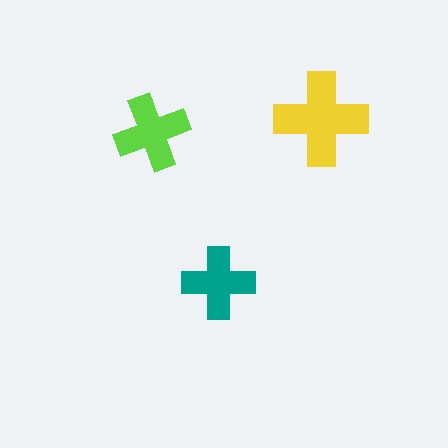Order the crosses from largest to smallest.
the yellow one, the lime one, the teal one.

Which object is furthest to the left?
The lime cross is leftmost.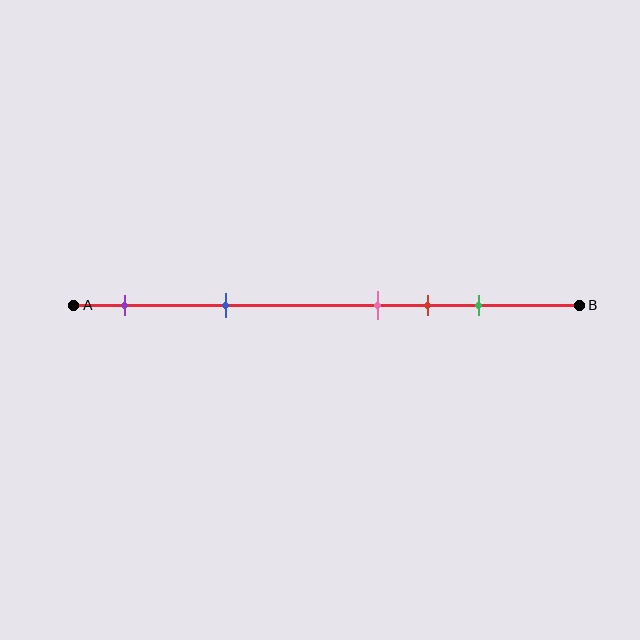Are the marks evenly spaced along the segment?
No, the marks are not evenly spaced.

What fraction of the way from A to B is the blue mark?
The blue mark is approximately 30% (0.3) of the way from A to B.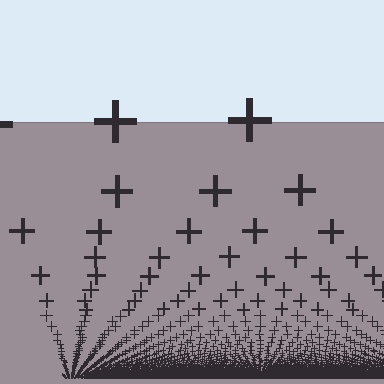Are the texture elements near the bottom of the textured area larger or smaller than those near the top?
Smaller. The gradient is inverted — elements near the bottom are smaller and denser.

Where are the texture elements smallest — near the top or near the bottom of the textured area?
Near the bottom.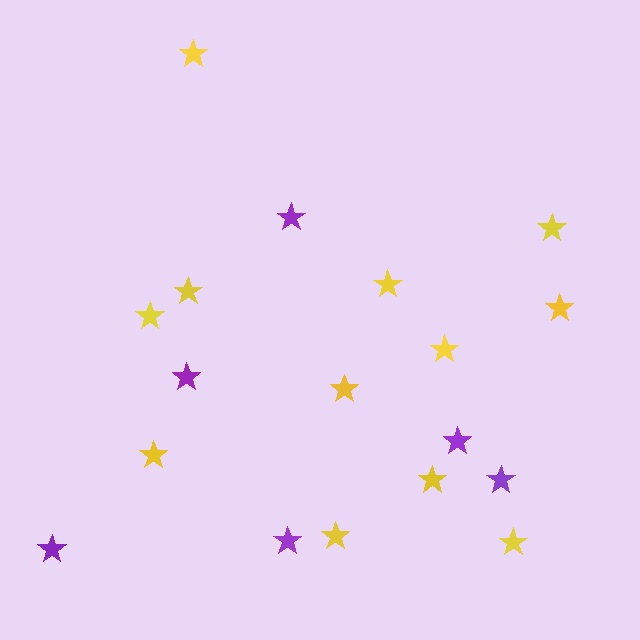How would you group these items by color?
There are 2 groups: one group of purple stars (6) and one group of yellow stars (12).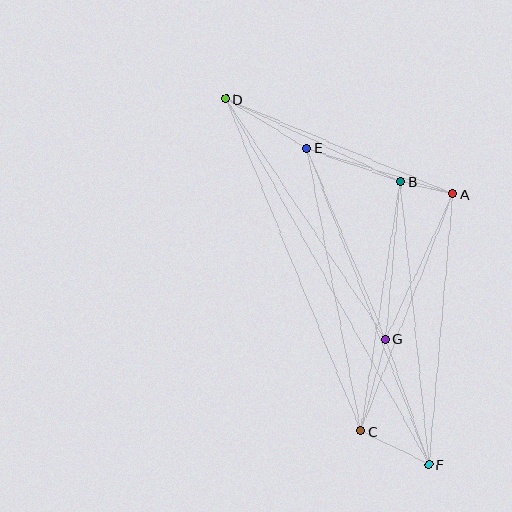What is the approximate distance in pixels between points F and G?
The distance between F and G is approximately 133 pixels.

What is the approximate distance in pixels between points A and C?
The distance between A and C is approximately 255 pixels.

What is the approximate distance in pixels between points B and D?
The distance between B and D is approximately 193 pixels.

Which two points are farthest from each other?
Points D and F are farthest from each other.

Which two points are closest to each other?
Points A and B are closest to each other.